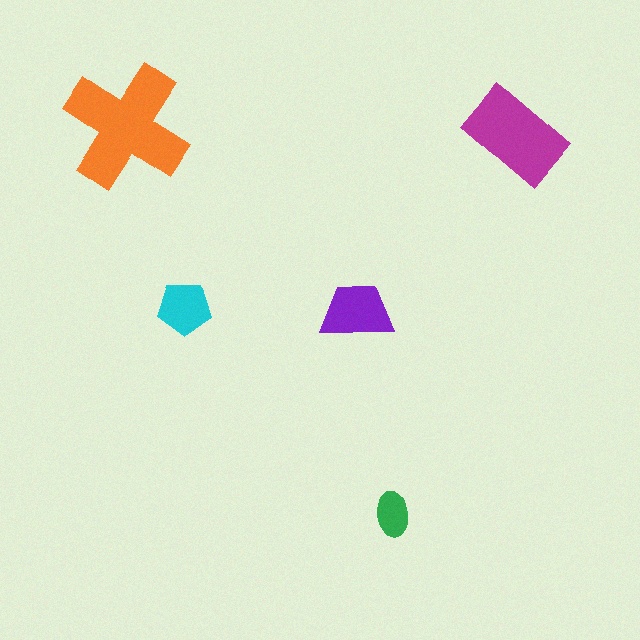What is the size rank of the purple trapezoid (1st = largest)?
3rd.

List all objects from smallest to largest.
The green ellipse, the cyan pentagon, the purple trapezoid, the magenta rectangle, the orange cross.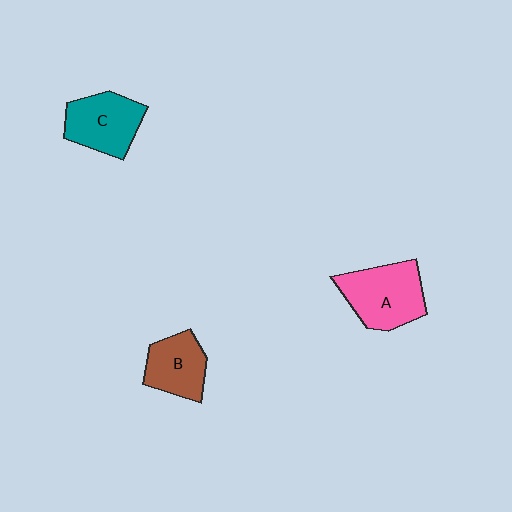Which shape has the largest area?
Shape A (pink).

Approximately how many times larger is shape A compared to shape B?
Approximately 1.4 times.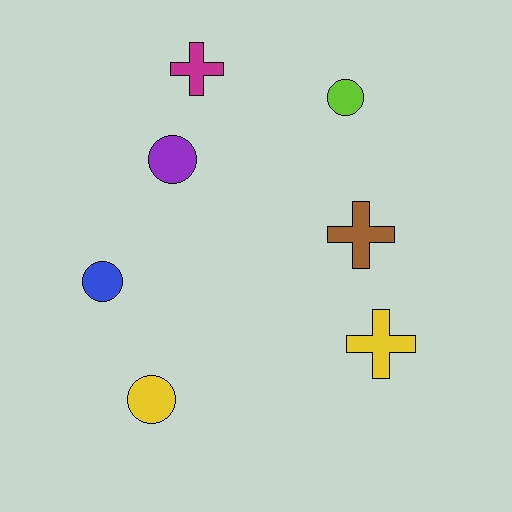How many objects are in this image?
There are 7 objects.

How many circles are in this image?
There are 4 circles.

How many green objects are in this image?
There are no green objects.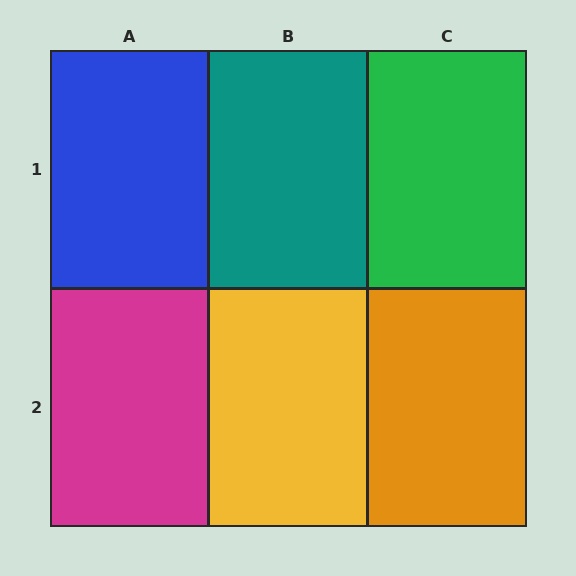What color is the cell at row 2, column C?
Orange.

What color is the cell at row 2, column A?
Magenta.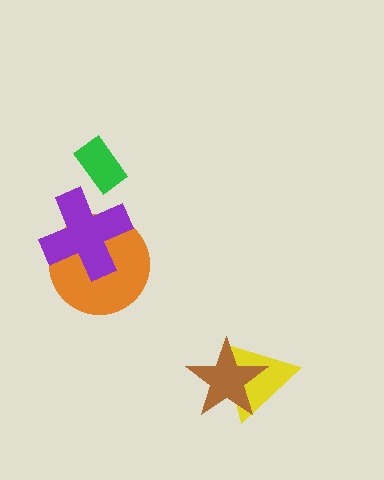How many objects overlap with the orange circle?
1 object overlaps with the orange circle.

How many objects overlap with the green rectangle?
0 objects overlap with the green rectangle.